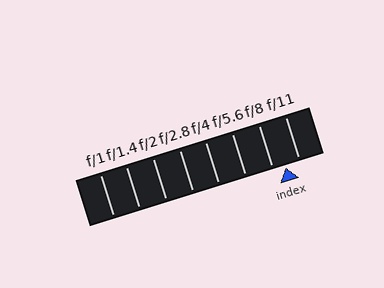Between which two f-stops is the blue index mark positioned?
The index mark is between f/8 and f/11.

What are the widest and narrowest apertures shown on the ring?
The widest aperture shown is f/1 and the narrowest is f/11.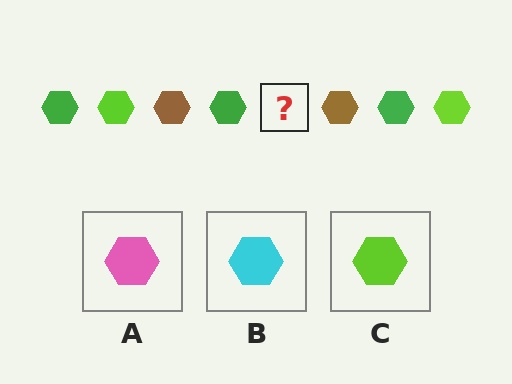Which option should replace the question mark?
Option C.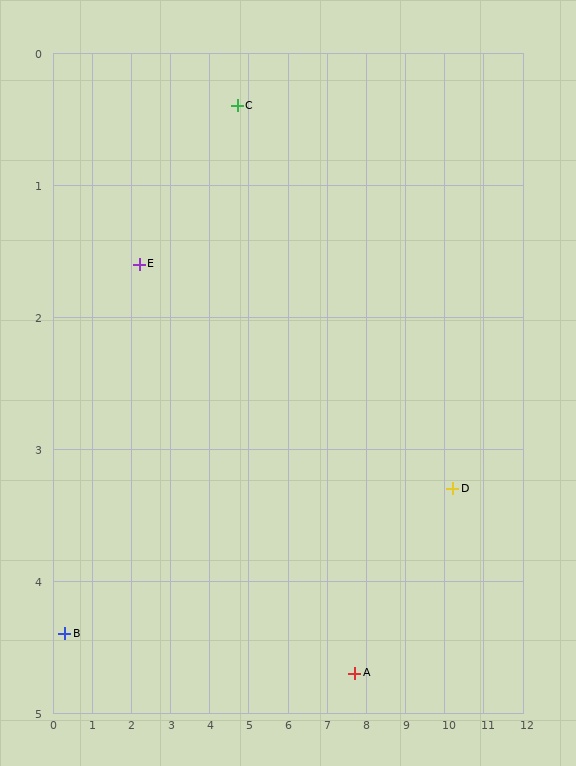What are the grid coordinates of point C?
Point C is at approximately (4.7, 0.4).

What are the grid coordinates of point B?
Point B is at approximately (0.3, 4.4).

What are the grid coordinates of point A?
Point A is at approximately (7.7, 4.7).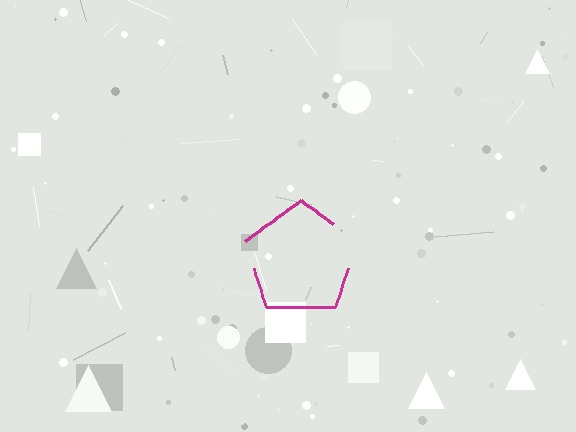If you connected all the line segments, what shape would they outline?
They would outline a pentagon.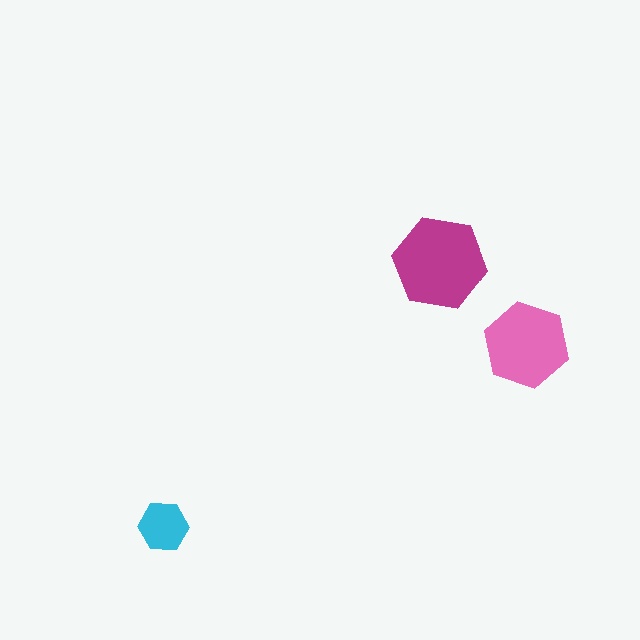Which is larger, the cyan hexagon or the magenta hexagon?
The magenta one.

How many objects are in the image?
There are 3 objects in the image.